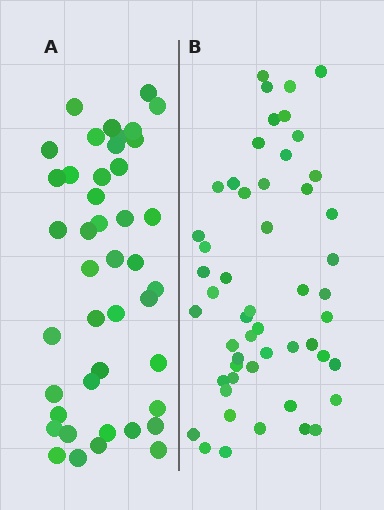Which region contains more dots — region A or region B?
Region B (the right region) has more dots.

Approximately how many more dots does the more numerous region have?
Region B has roughly 8 or so more dots than region A.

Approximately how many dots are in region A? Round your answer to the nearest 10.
About 40 dots. (The exact count is 43, which rounds to 40.)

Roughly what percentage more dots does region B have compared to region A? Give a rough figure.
About 20% more.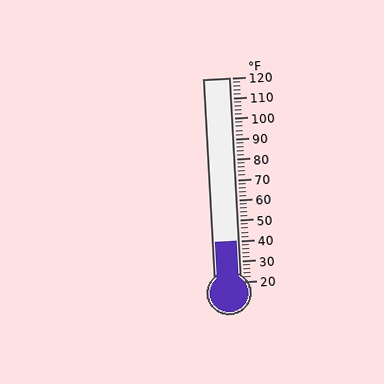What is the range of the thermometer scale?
The thermometer scale ranges from 20°F to 120°F.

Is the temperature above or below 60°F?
The temperature is below 60°F.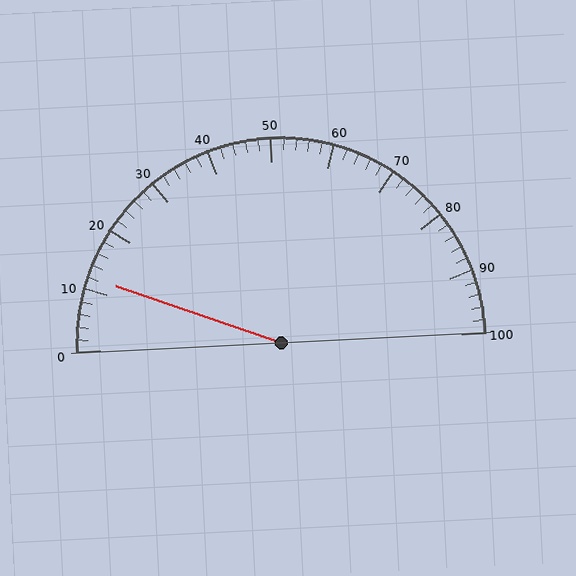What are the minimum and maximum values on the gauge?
The gauge ranges from 0 to 100.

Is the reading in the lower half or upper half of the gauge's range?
The reading is in the lower half of the range (0 to 100).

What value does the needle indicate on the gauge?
The needle indicates approximately 12.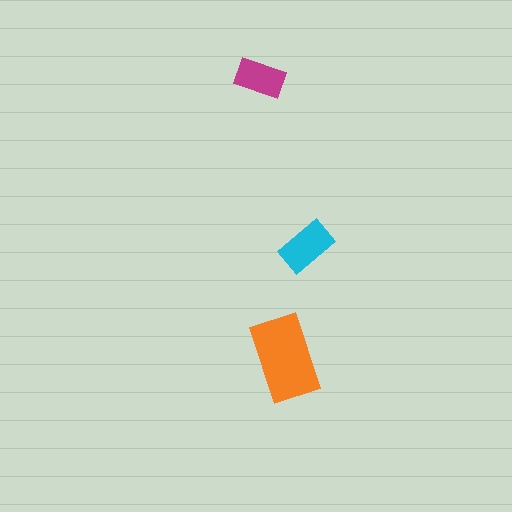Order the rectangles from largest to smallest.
the orange one, the cyan one, the magenta one.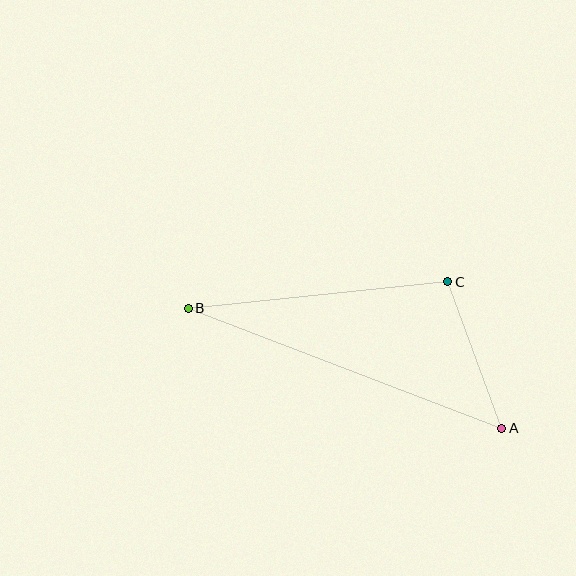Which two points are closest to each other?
Points A and C are closest to each other.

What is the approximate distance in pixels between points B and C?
The distance between B and C is approximately 261 pixels.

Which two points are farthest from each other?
Points A and B are farthest from each other.